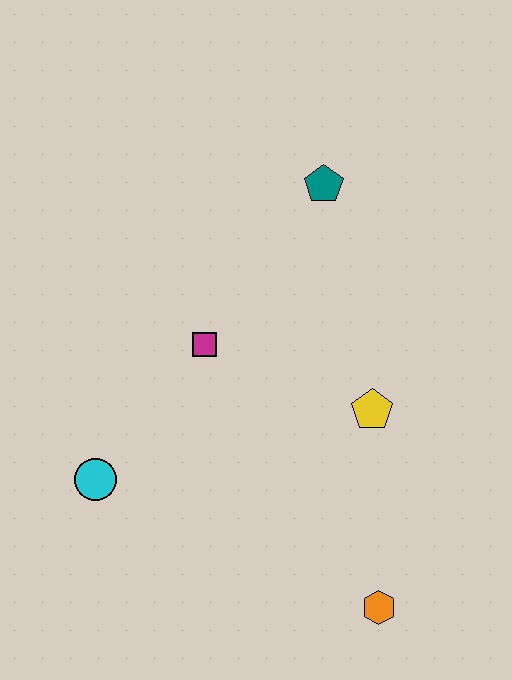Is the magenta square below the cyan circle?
No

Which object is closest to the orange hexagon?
The yellow pentagon is closest to the orange hexagon.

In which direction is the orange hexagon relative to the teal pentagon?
The orange hexagon is below the teal pentagon.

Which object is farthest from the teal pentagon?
The orange hexagon is farthest from the teal pentagon.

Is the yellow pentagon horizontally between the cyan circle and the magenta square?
No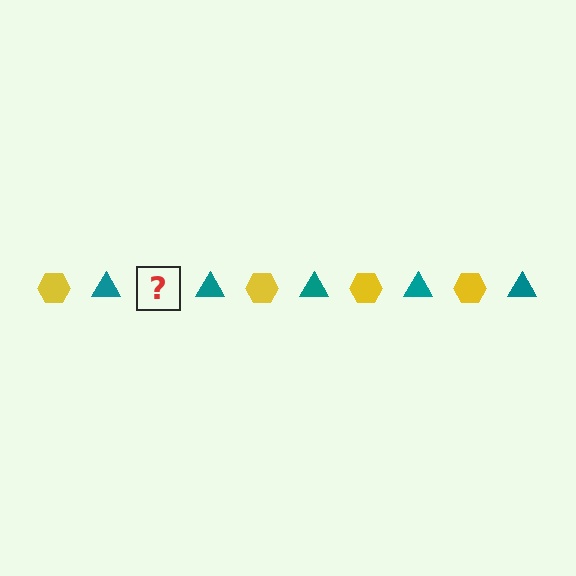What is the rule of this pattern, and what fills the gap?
The rule is that the pattern alternates between yellow hexagon and teal triangle. The gap should be filled with a yellow hexagon.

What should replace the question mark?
The question mark should be replaced with a yellow hexagon.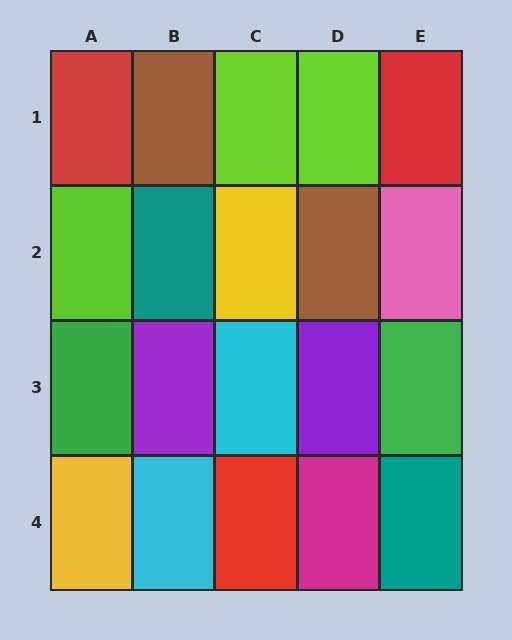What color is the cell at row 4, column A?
Yellow.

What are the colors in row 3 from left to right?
Green, purple, cyan, purple, green.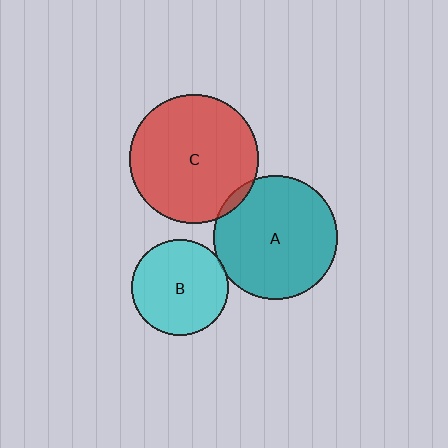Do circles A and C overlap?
Yes.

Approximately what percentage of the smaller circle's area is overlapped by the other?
Approximately 5%.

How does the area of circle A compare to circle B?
Approximately 1.6 times.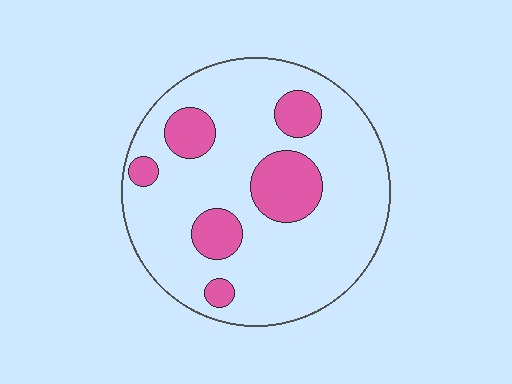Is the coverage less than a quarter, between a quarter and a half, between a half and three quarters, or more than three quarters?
Less than a quarter.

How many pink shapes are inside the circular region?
6.